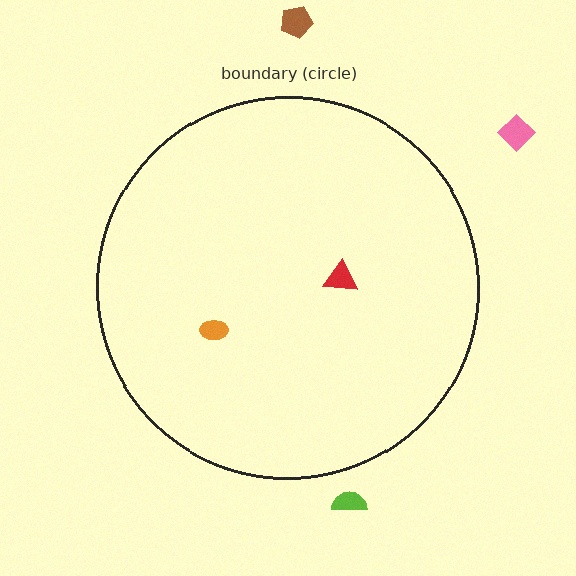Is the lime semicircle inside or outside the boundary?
Outside.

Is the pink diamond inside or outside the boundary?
Outside.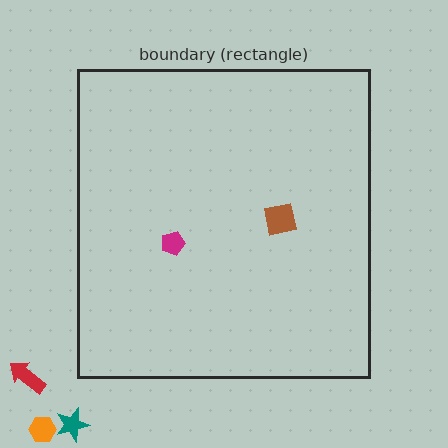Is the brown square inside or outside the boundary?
Inside.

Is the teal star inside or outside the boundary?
Outside.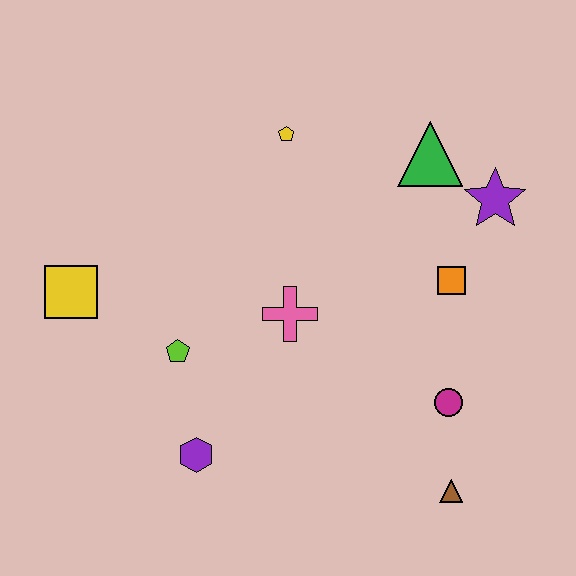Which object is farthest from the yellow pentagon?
The brown triangle is farthest from the yellow pentagon.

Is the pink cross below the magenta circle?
No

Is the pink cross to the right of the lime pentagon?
Yes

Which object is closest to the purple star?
The green triangle is closest to the purple star.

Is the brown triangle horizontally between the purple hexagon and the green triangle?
No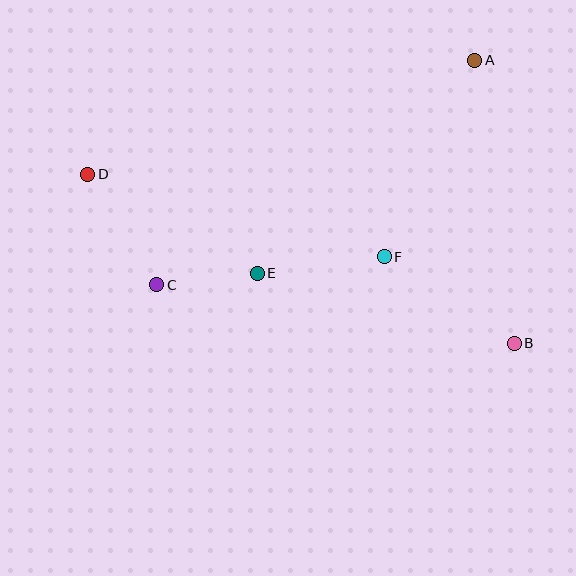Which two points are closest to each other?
Points C and E are closest to each other.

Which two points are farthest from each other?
Points B and D are farthest from each other.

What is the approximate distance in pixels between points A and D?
The distance between A and D is approximately 404 pixels.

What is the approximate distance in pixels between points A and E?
The distance between A and E is approximately 305 pixels.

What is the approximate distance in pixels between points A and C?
The distance between A and C is approximately 389 pixels.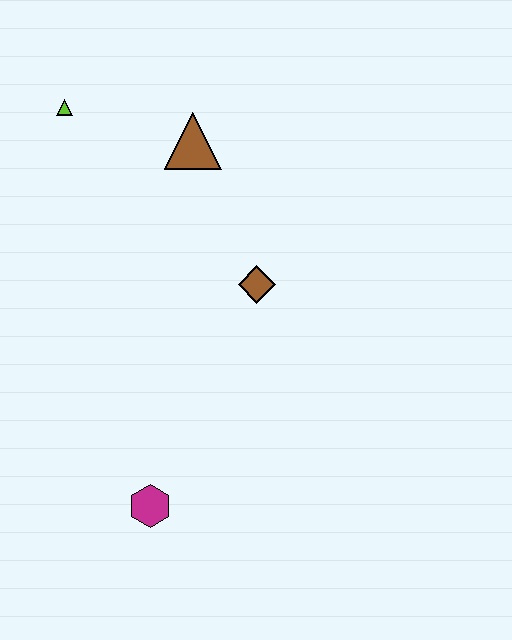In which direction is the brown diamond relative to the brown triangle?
The brown diamond is below the brown triangle.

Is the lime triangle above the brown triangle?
Yes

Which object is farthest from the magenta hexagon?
The lime triangle is farthest from the magenta hexagon.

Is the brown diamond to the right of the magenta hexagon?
Yes